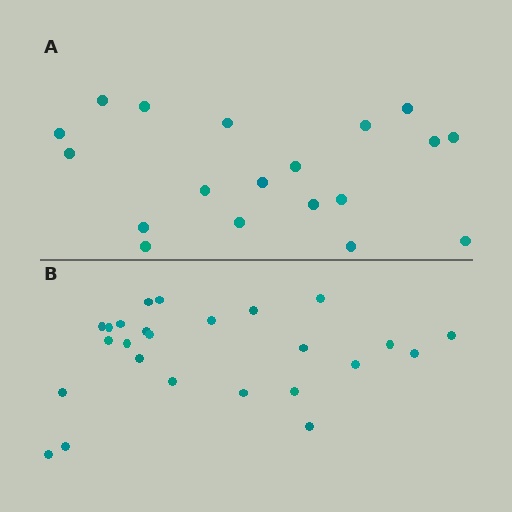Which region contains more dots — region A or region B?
Region B (the bottom region) has more dots.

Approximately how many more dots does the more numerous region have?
Region B has about 6 more dots than region A.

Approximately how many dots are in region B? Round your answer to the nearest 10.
About 20 dots. (The exact count is 25, which rounds to 20.)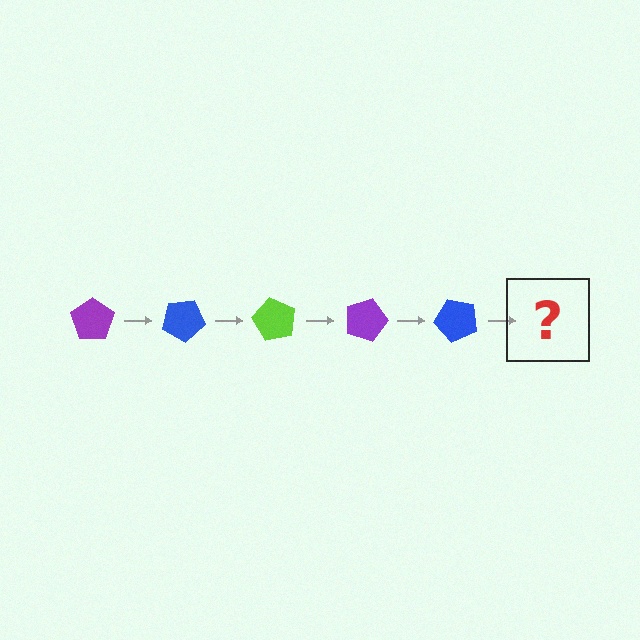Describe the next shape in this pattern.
It should be a lime pentagon, rotated 150 degrees from the start.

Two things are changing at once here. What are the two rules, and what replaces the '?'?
The two rules are that it rotates 30 degrees each step and the color cycles through purple, blue, and lime. The '?' should be a lime pentagon, rotated 150 degrees from the start.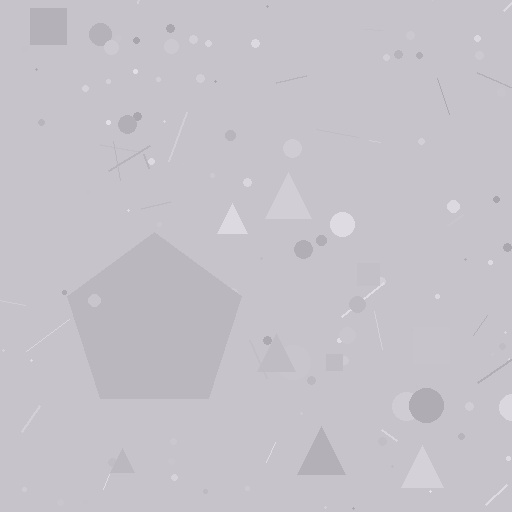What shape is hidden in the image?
A pentagon is hidden in the image.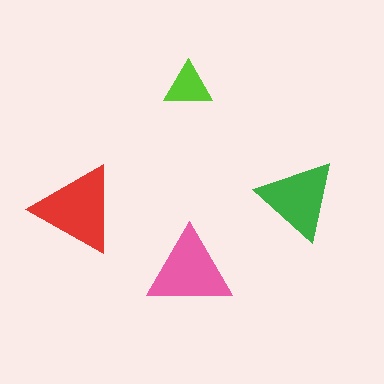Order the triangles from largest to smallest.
the red one, the pink one, the green one, the lime one.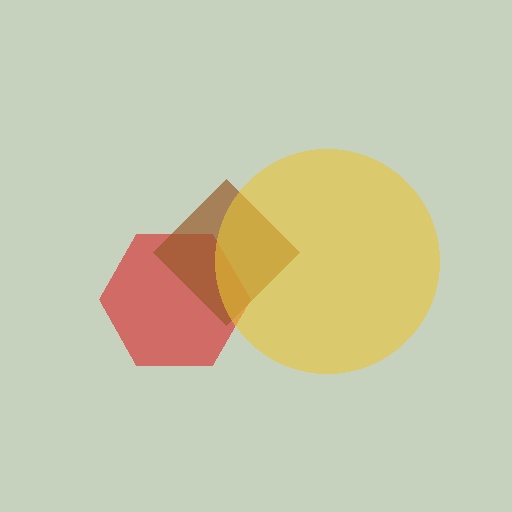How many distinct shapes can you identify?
There are 3 distinct shapes: a red hexagon, a brown diamond, a yellow circle.